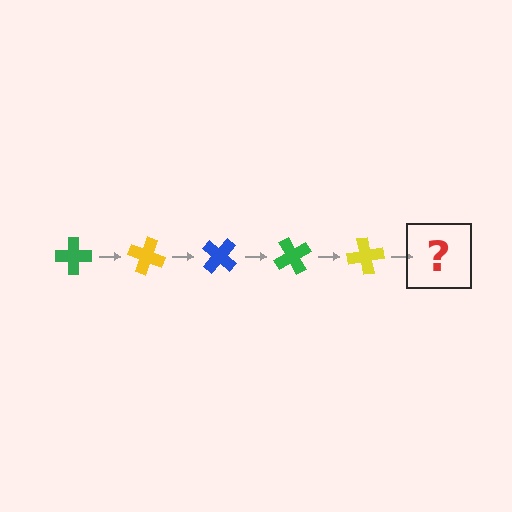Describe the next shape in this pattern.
It should be a blue cross, rotated 100 degrees from the start.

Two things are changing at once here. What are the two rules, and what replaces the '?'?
The two rules are that it rotates 20 degrees each step and the color cycles through green, yellow, and blue. The '?' should be a blue cross, rotated 100 degrees from the start.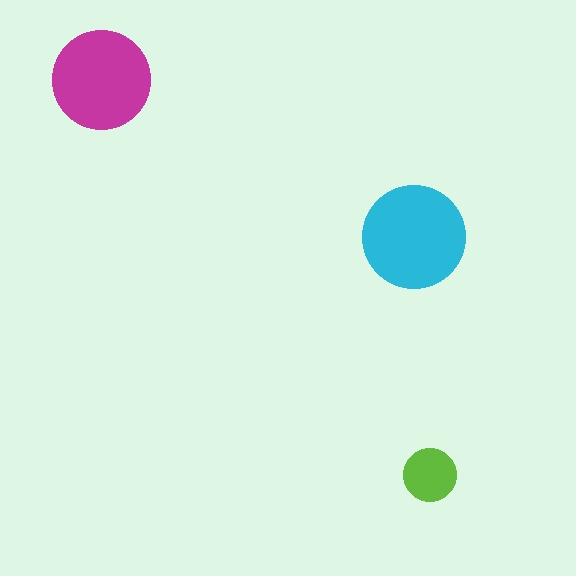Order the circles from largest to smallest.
the cyan one, the magenta one, the lime one.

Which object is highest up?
The magenta circle is topmost.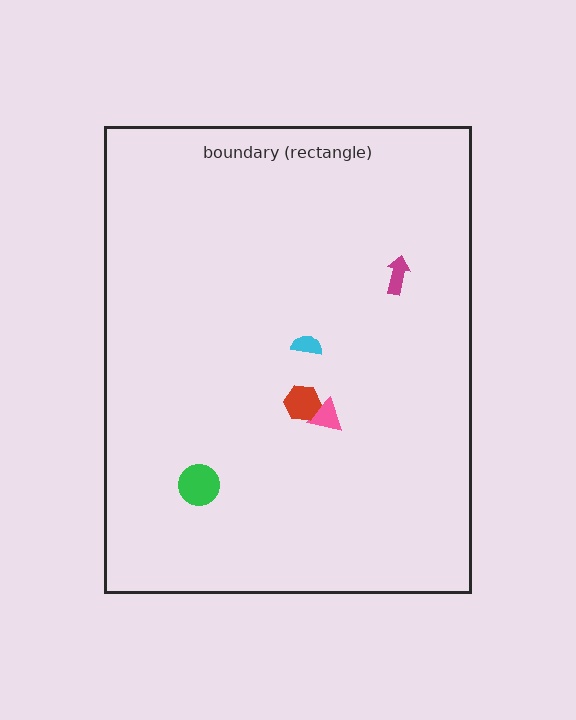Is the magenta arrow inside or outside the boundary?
Inside.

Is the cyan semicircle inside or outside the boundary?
Inside.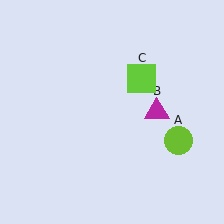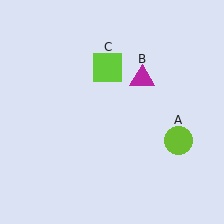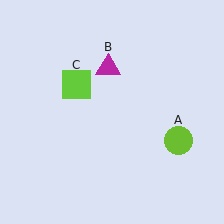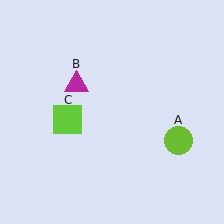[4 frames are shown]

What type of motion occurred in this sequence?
The magenta triangle (object B), lime square (object C) rotated counterclockwise around the center of the scene.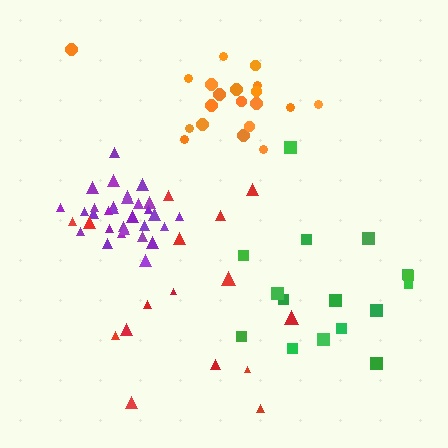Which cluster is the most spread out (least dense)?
Red.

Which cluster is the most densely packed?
Purple.